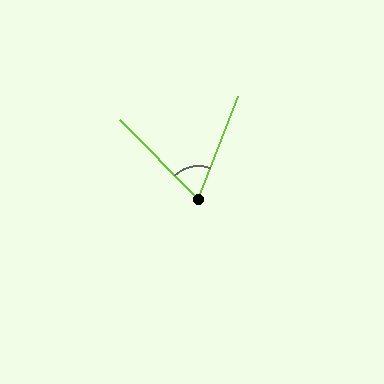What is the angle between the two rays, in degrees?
Approximately 66 degrees.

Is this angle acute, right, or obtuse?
It is acute.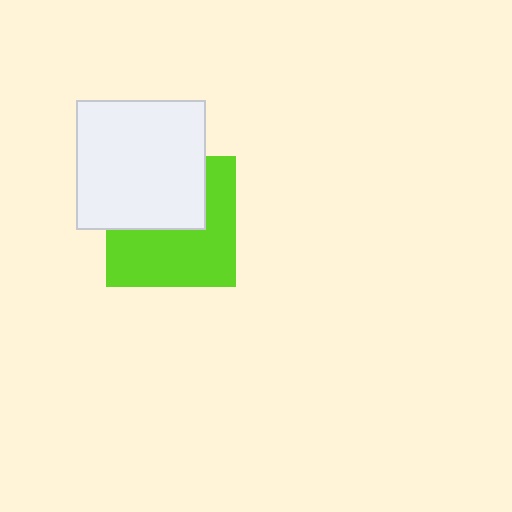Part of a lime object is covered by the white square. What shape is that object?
It is a square.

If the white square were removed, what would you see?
You would see the complete lime square.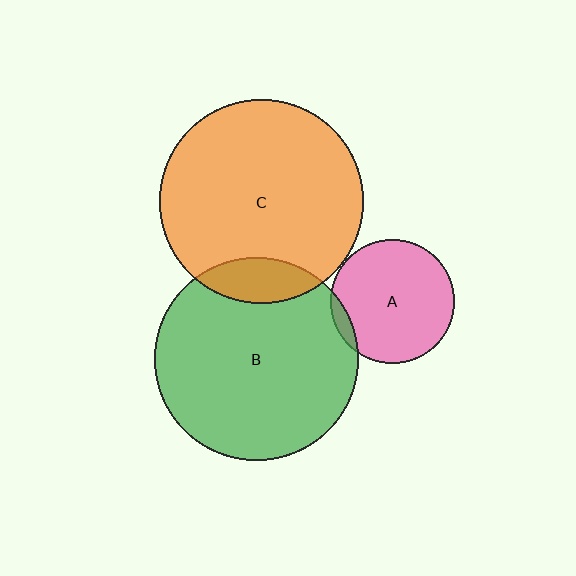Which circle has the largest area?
Circle C (orange).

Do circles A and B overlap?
Yes.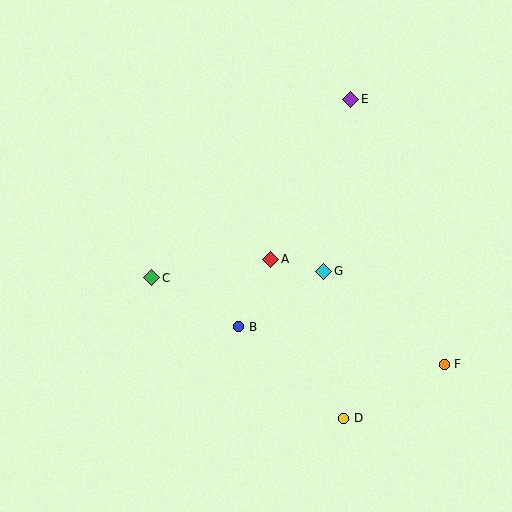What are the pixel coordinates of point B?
Point B is at (239, 327).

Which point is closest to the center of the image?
Point A at (271, 259) is closest to the center.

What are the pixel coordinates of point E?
Point E is at (351, 99).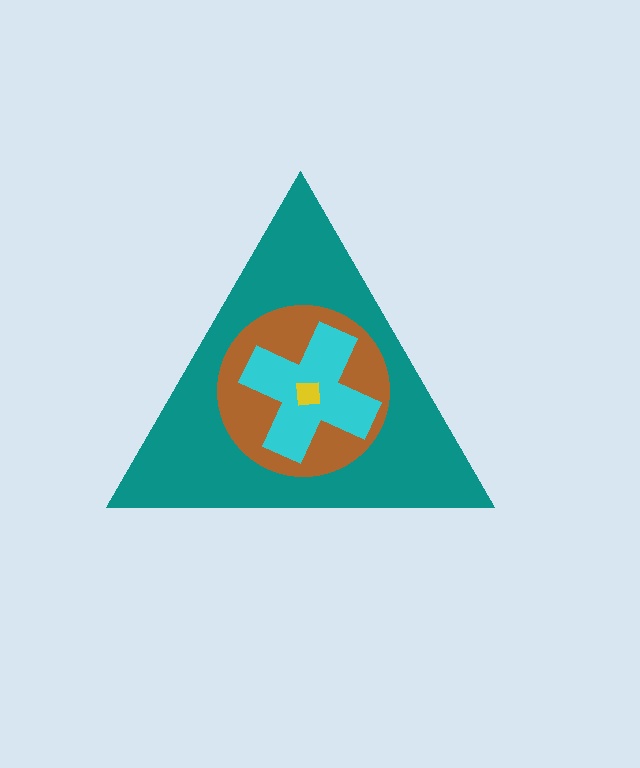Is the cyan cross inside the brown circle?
Yes.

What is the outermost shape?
The teal triangle.